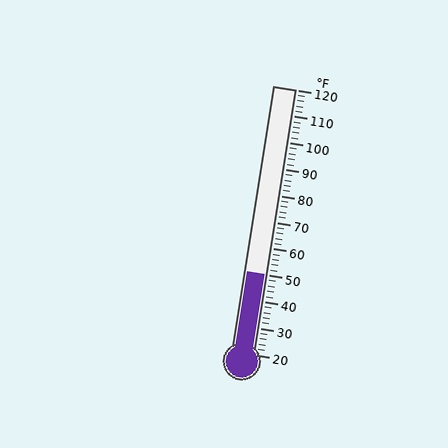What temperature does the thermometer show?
The thermometer shows approximately 50°F.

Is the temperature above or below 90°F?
The temperature is below 90°F.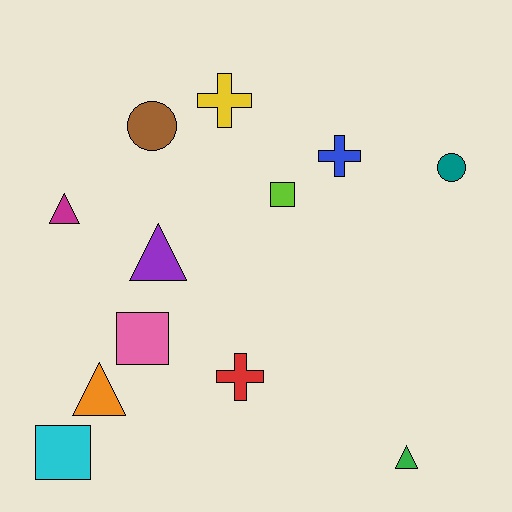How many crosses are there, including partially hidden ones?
There are 3 crosses.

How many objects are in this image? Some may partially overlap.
There are 12 objects.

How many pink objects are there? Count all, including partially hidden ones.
There is 1 pink object.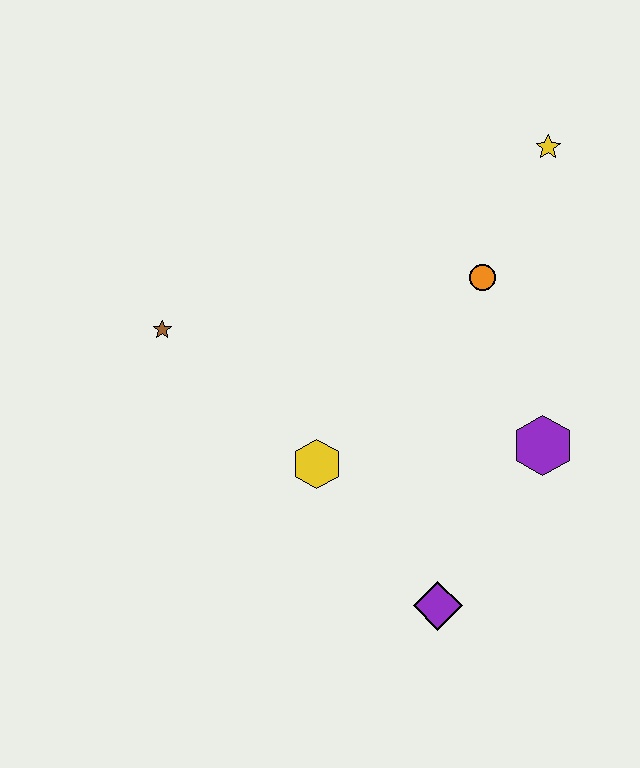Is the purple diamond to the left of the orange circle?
Yes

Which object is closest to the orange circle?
The yellow star is closest to the orange circle.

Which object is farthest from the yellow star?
The purple diamond is farthest from the yellow star.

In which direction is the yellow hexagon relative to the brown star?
The yellow hexagon is to the right of the brown star.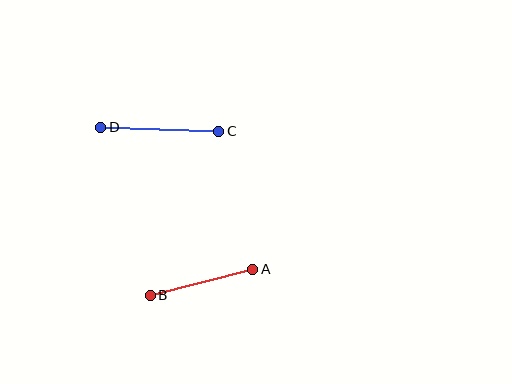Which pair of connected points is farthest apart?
Points C and D are farthest apart.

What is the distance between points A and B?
The distance is approximately 106 pixels.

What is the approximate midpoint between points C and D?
The midpoint is at approximately (160, 129) pixels.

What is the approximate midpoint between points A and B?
The midpoint is at approximately (202, 282) pixels.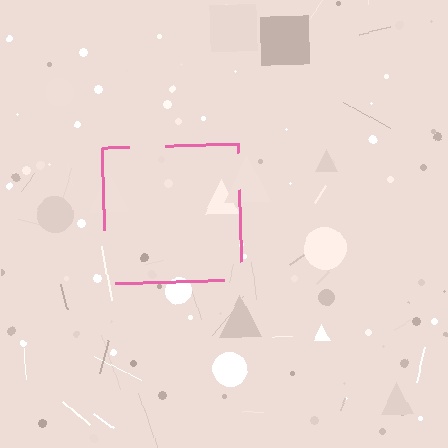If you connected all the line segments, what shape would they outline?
They would outline a square.